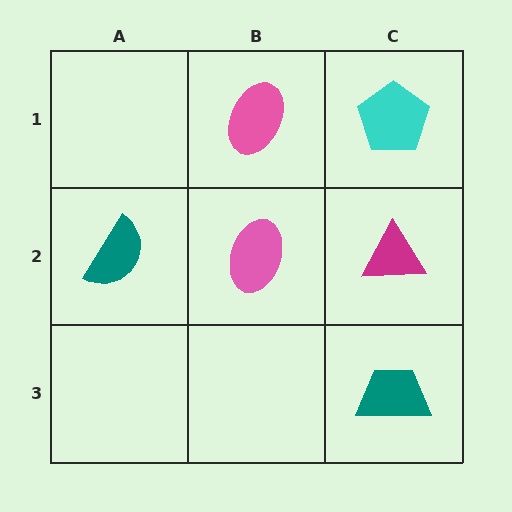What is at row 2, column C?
A magenta triangle.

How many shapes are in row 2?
3 shapes.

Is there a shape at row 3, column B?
No, that cell is empty.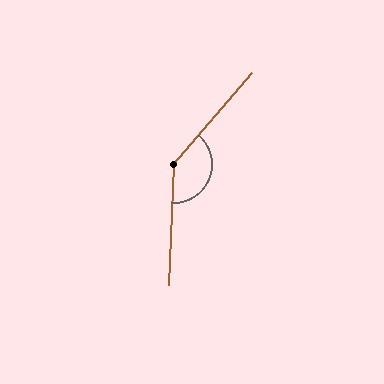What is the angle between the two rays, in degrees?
Approximately 142 degrees.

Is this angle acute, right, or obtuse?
It is obtuse.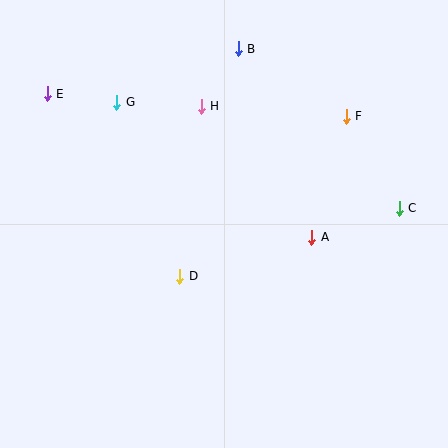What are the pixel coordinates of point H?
Point H is at (201, 106).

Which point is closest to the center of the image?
Point D at (180, 276) is closest to the center.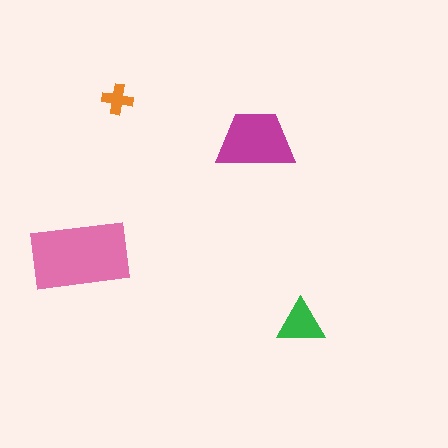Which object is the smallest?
The orange cross.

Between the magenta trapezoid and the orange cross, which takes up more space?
The magenta trapezoid.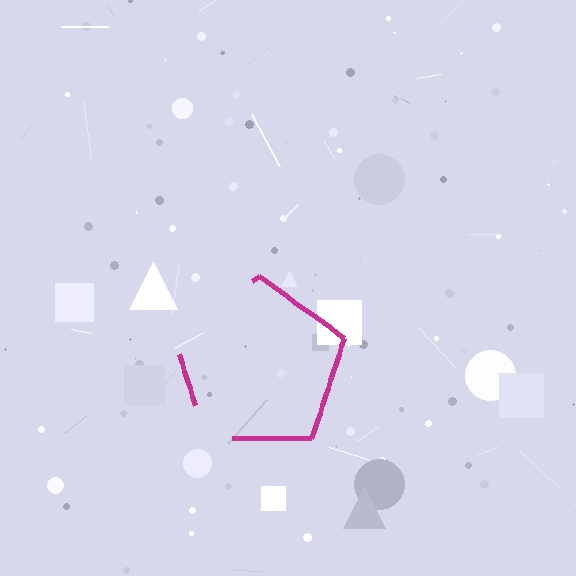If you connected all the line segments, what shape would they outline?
They would outline a pentagon.